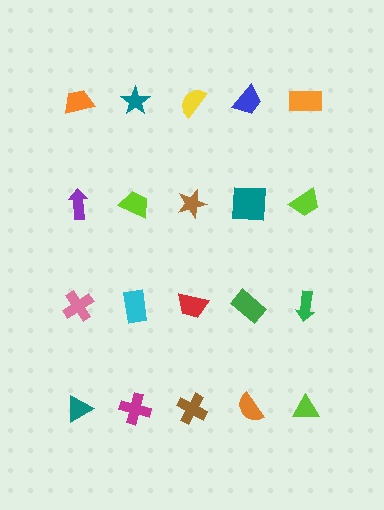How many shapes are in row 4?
5 shapes.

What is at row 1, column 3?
A yellow semicircle.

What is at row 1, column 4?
A blue trapezoid.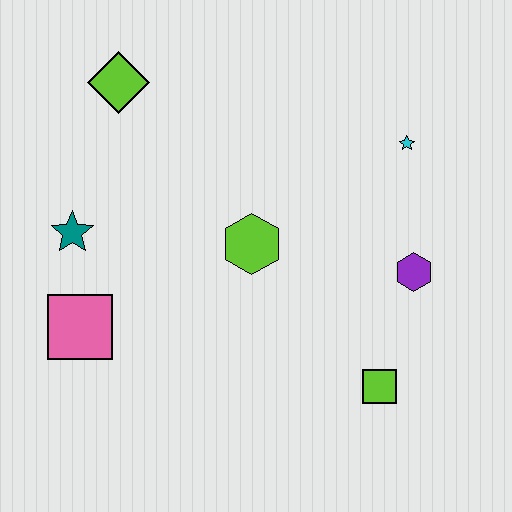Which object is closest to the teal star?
The pink square is closest to the teal star.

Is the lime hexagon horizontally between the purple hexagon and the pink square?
Yes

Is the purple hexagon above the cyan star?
No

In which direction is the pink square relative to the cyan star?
The pink square is to the left of the cyan star.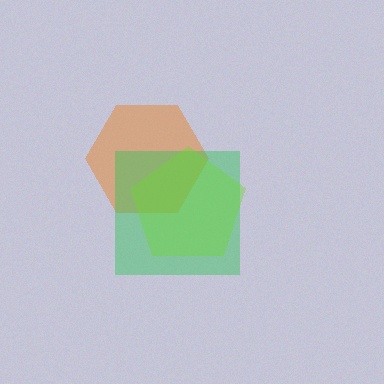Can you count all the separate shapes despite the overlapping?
Yes, there are 3 separate shapes.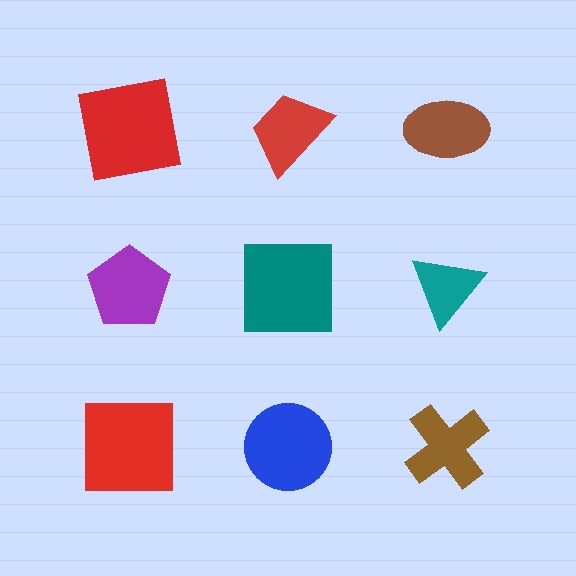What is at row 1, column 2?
A red trapezoid.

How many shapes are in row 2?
3 shapes.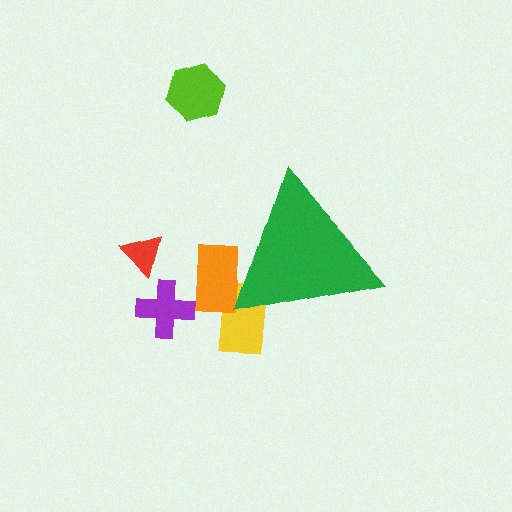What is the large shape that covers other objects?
A green triangle.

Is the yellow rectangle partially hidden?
Yes, the yellow rectangle is partially hidden behind the green triangle.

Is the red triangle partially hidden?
No, the red triangle is fully visible.